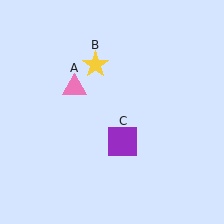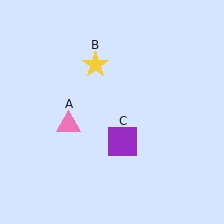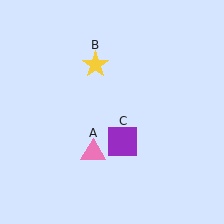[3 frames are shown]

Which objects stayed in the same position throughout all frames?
Yellow star (object B) and purple square (object C) remained stationary.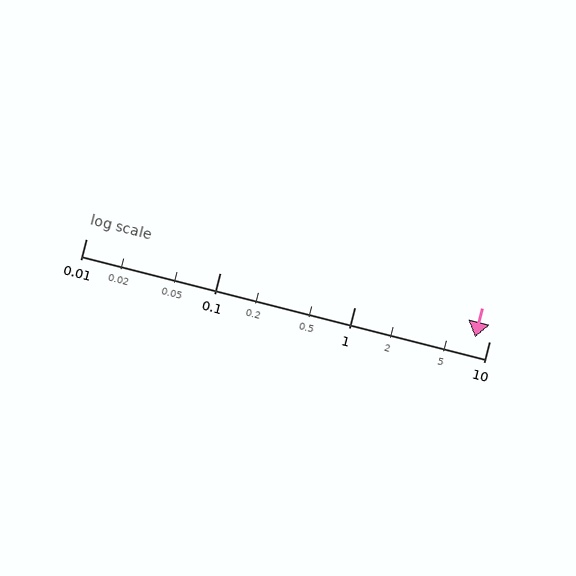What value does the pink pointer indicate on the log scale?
The pointer indicates approximately 7.8.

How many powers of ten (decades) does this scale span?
The scale spans 3 decades, from 0.01 to 10.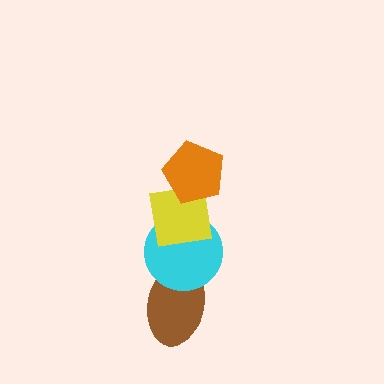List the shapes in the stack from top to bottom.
From top to bottom: the orange pentagon, the yellow square, the cyan circle, the brown ellipse.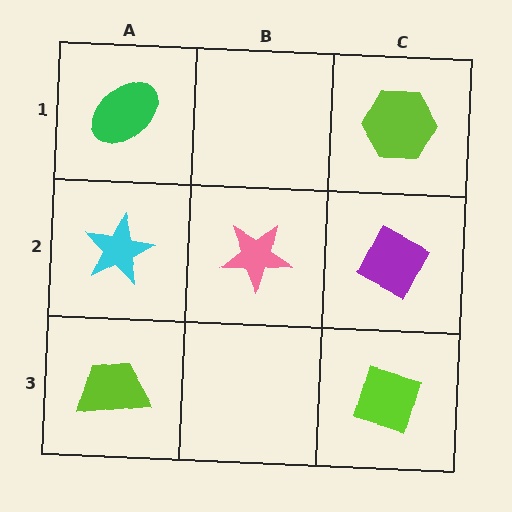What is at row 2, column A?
A cyan star.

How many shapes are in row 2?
3 shapes.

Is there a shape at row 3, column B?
No, that cell is empty.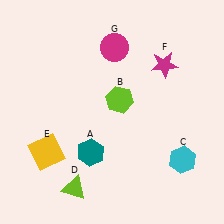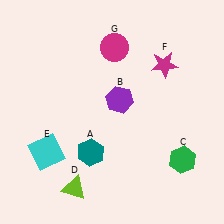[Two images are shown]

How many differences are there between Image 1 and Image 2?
There are 3 differences between the two images.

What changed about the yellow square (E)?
In Image 1, E is yellow. In Image 2, it changed to cyan.